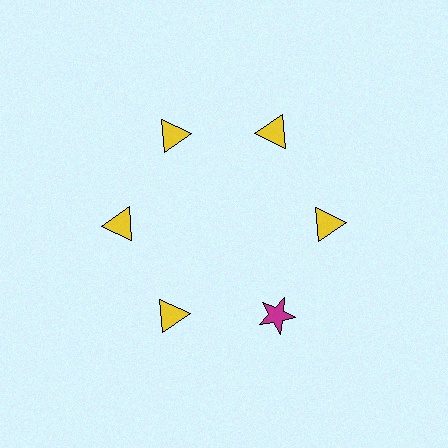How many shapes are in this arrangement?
There are 6 shapes arranged in a ring pattern.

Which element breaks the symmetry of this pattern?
The magenta star at roughly the 5 o'clock position breaks the symmetry. All other shapes are yellow triangles.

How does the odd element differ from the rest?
It differs in both color (magenta instead of yellow) and shape (star instead of triangle).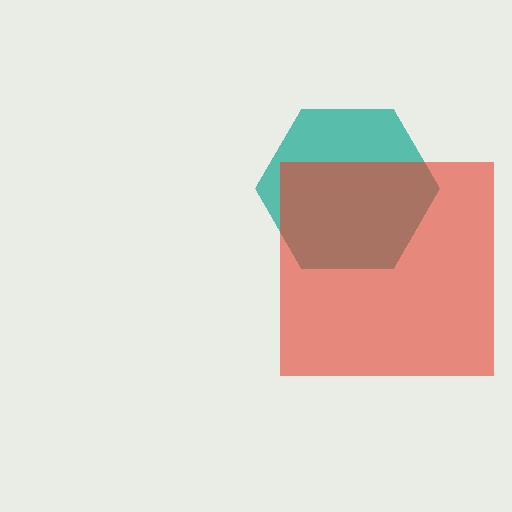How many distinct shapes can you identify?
There are 2 distinct shapes: a teal hexagon, a red square.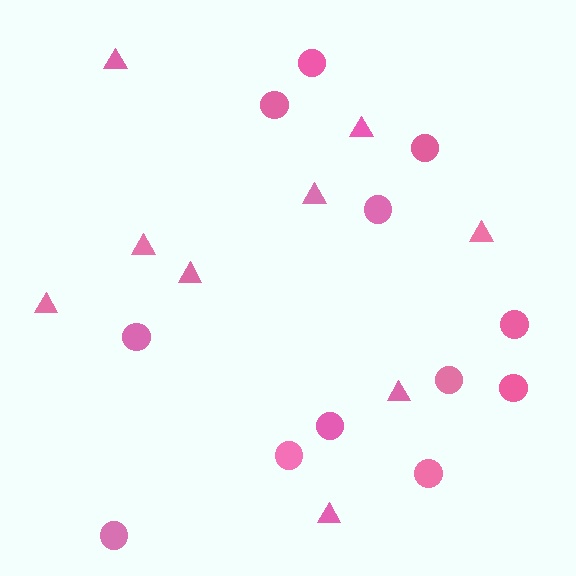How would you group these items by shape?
There are 2 groups: one group of triangles (9) and one group of circles (12).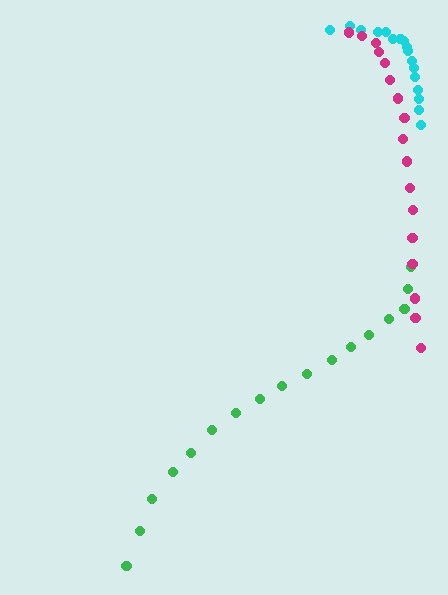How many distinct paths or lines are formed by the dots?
There are 3 distinct paths.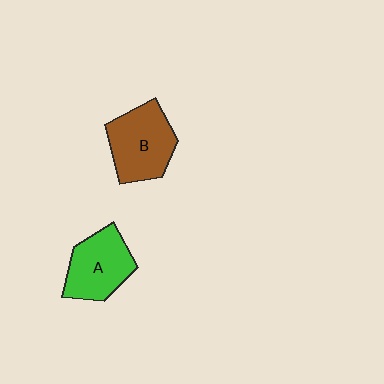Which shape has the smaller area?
Shape A (green).